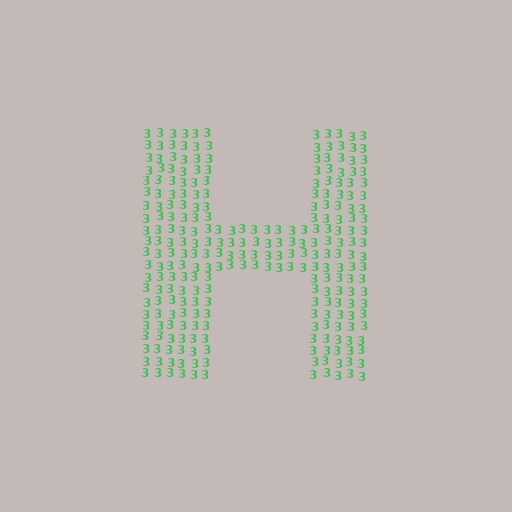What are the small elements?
The small elements are digit 3's.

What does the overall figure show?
The overall figure shows the letter H.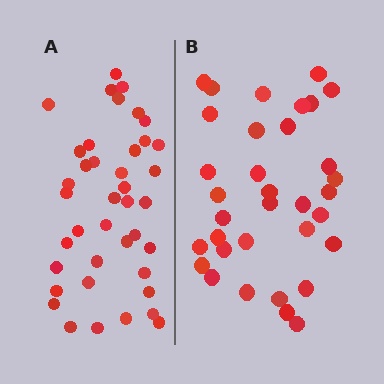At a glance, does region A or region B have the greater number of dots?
Region A (the left region) has more dots.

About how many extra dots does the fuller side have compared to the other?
Region A has about 6 more dots than region B.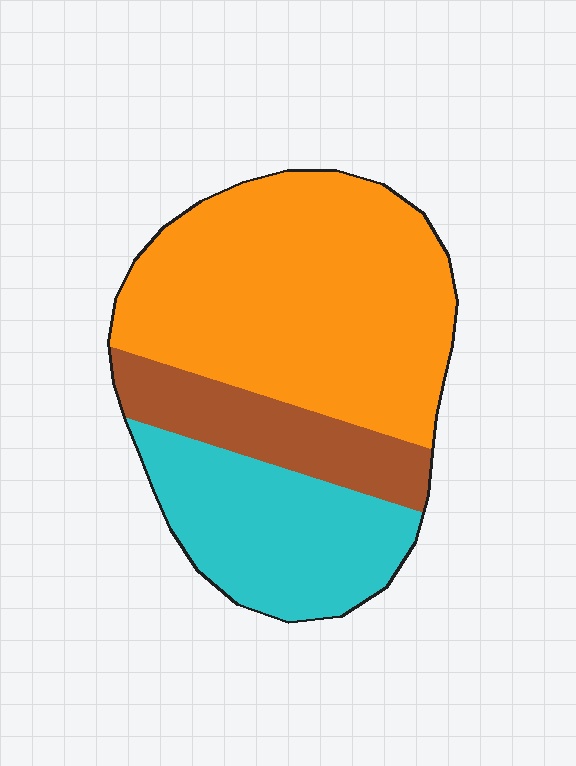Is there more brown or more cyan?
Cyan.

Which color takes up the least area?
Brown, at roughly 15%.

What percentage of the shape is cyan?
Cyan covers roughly 25% of the shape.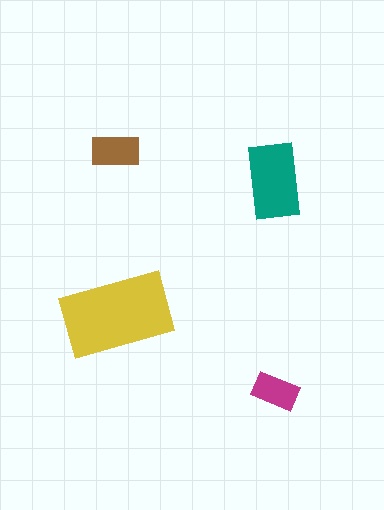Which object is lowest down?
The magenta rectangle is bottommost.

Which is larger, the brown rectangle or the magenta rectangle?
The brown one.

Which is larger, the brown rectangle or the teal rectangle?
The teal one.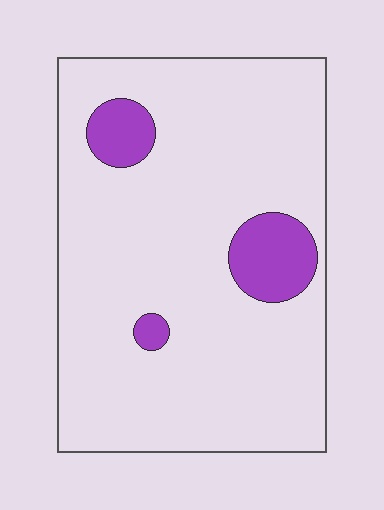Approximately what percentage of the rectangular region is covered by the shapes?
Approximately 10%.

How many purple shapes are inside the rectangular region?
3.